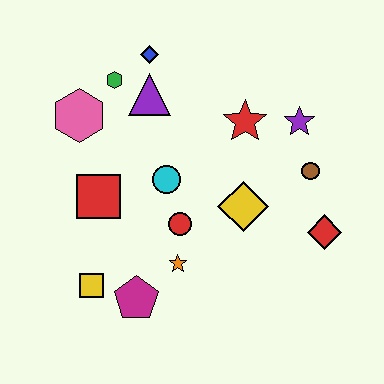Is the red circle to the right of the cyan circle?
Yes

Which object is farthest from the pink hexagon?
The red diamond is farthest from the pink hexagon.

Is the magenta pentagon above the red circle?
No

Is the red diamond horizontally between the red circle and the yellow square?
No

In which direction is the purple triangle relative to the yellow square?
The purple triangle is above the yellow square.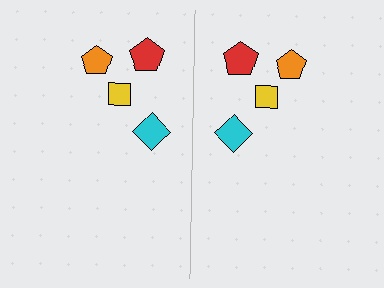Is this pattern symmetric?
Yes, this pattern has bilateral (reflection) symmetry.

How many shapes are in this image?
There are 8 shapes in this image.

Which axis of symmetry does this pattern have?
The pattern has a vertical axis of symmetry running through the center of the image.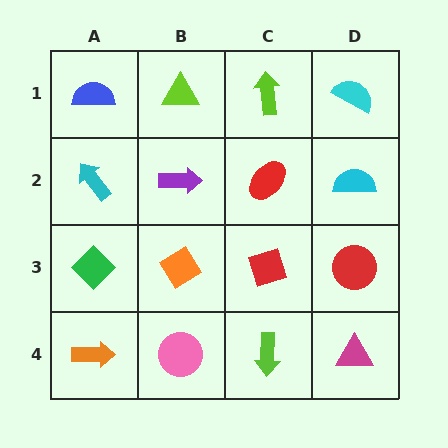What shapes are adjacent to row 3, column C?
A red ellipse (row 2, column C), a lime arrow (row 4, column C), an orange diamond (row 3, column B), a red circle (row 3, column D).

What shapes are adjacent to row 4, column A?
A green diamond (row 3, column A), a pink circle (row 4, column B).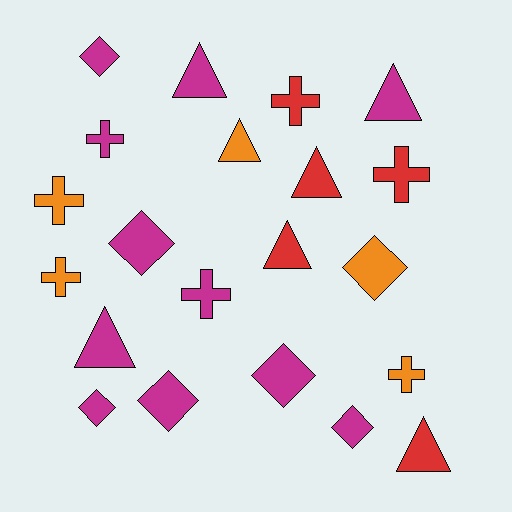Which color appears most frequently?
Magenta, with 11 objects.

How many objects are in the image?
There are 21 objects.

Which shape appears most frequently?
Triangle, with 7 objects.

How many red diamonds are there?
There are no red diamonds.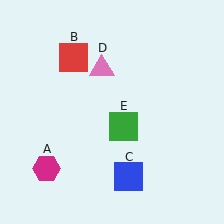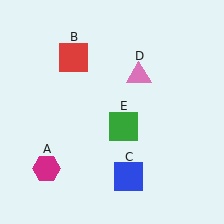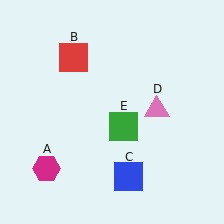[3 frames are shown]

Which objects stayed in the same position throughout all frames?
Magenta hexagon (object A) and red square (object B) and blue square (object C) and green square (object E) remained stationary.